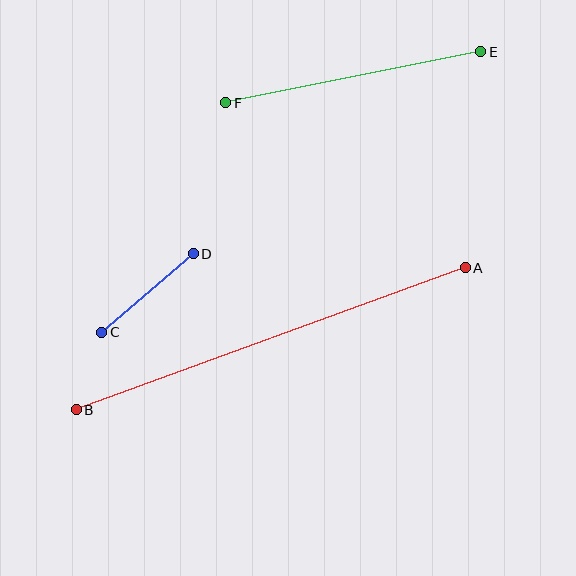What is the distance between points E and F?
The distance is approximately 260 pixels.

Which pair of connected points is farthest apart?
Points A and B are farthest apart.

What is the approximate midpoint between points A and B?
The midpoint is at approximately (271, 339) pixels.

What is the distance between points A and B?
The distance is approximately 414 pixels.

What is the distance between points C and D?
The distance is approximately 121 pixels.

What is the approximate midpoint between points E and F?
The midpoint is at approximately (353, 77) pixels.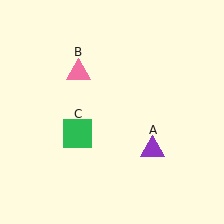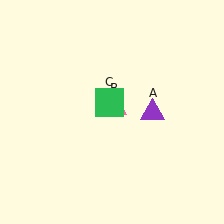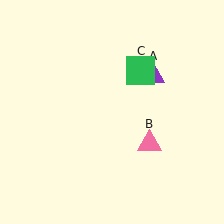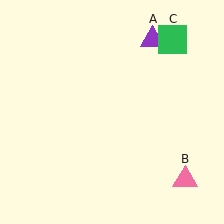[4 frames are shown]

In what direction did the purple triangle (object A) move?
The purple triangle (object A) moved up.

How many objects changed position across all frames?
3 objects changed position: purple triangle (object A), pink triangle (object B), green square (object C).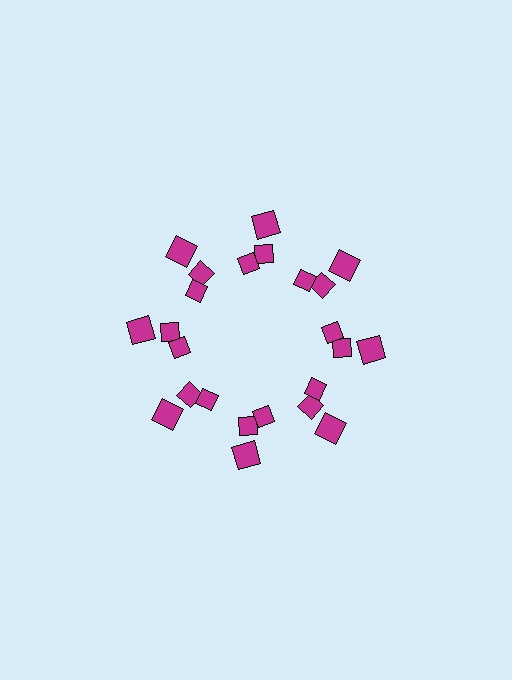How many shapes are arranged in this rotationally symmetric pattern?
There are 24 shapes, arranged in 8 groups of 3.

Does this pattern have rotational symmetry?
Yes, this pattern has 8-fold rotational symmetry. It looks the same after rotating 45 degrees around the center.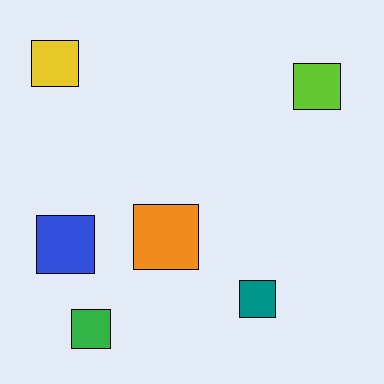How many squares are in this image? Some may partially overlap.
There are 6 squares.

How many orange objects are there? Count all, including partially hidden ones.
There is 1 orange object.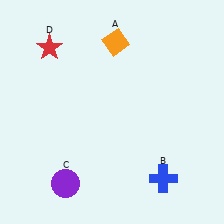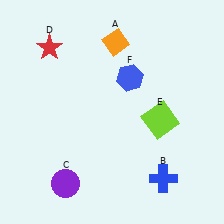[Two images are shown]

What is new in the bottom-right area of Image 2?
A lime square (E) was added in the bottom-right area of Image 2.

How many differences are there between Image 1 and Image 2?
There are 2 differences between the two images.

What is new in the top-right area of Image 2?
A blue hexagon (F) was added in the top-right area of Image 2.